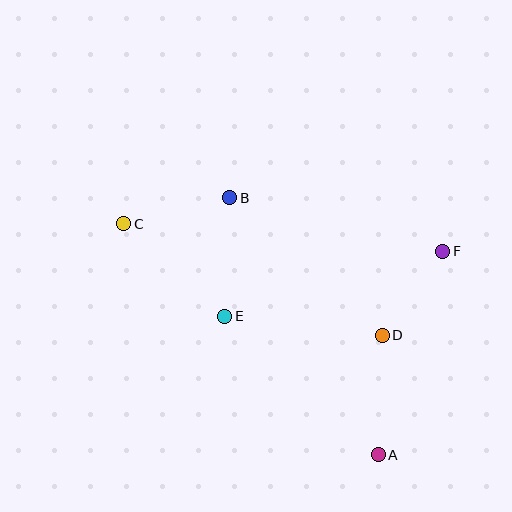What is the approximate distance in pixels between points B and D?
The distance between B and D is approximately 205 pixels.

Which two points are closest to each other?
Points D and F are closest to each other.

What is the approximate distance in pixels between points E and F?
The distance between E and F is approximately 228 pixels.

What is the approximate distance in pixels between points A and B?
The distance between A and B is approximately 297 pixels.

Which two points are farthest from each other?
Points A and C are farthest from each other.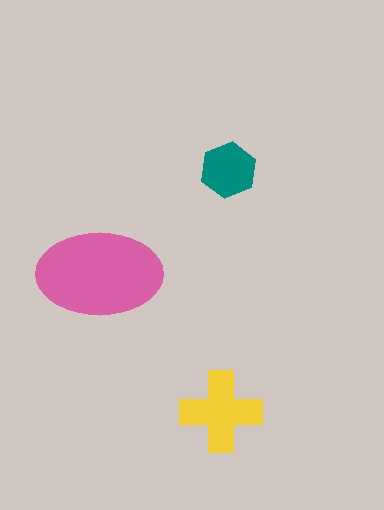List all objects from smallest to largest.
The teal hexagon, the yellow cross, the pink ellipse.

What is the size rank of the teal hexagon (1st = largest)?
3rd.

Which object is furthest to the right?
The teal hexagon is rightmost.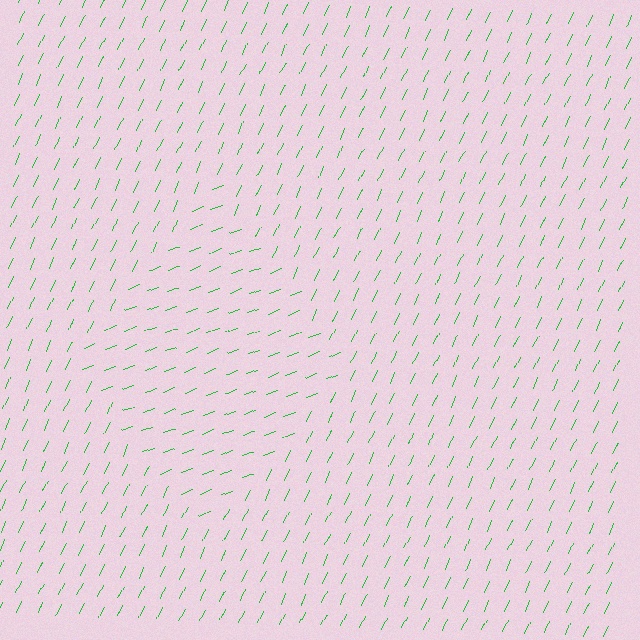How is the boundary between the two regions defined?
The boundary is defined purely by a change in line orientation (approximately 45 degrees difference). All lines are the same color and thickness.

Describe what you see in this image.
The image is filled with small green line segments. A diamond region in the image has lines oriented differently from the surrounding lines, creating a visible texture boundary.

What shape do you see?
I see a diamond.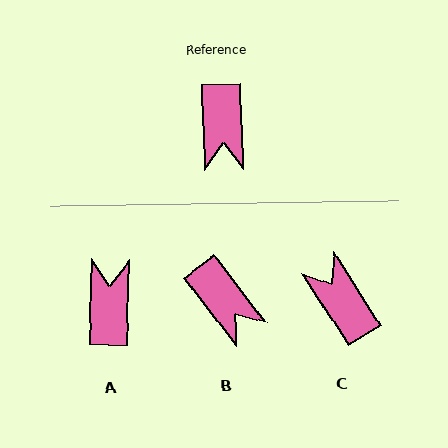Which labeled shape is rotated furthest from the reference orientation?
A, about 176 degrees away.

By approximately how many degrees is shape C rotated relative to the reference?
Approximately 150 degrees clockwise.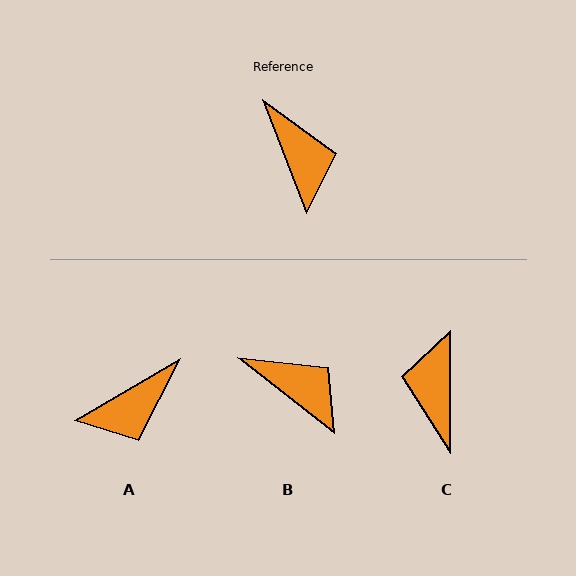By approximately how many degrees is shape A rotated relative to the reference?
Approximately 81 degrees clockwise.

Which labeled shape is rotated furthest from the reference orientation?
C, about 159 degrees away.